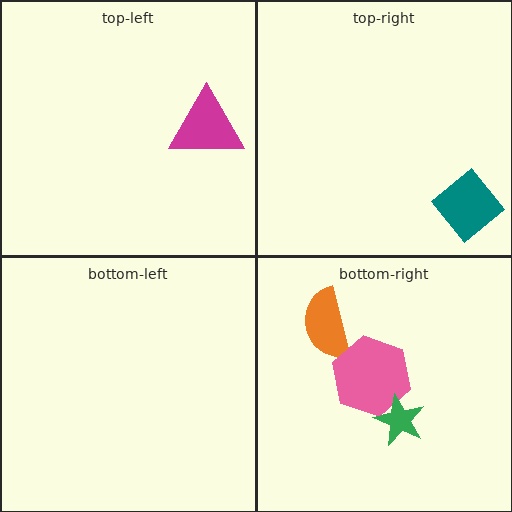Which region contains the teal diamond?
The top-right region.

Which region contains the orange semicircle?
The bottom-right region.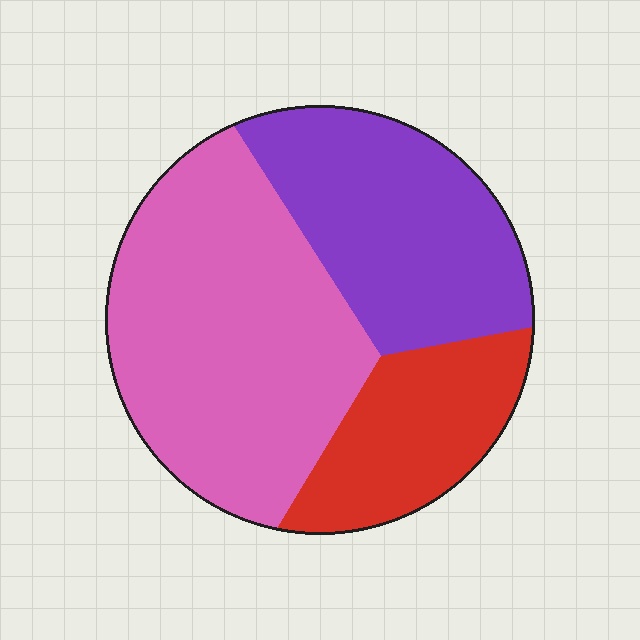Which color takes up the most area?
Pink, at roughly 50%.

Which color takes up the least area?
Red, at roughly 20%.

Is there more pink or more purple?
Pink.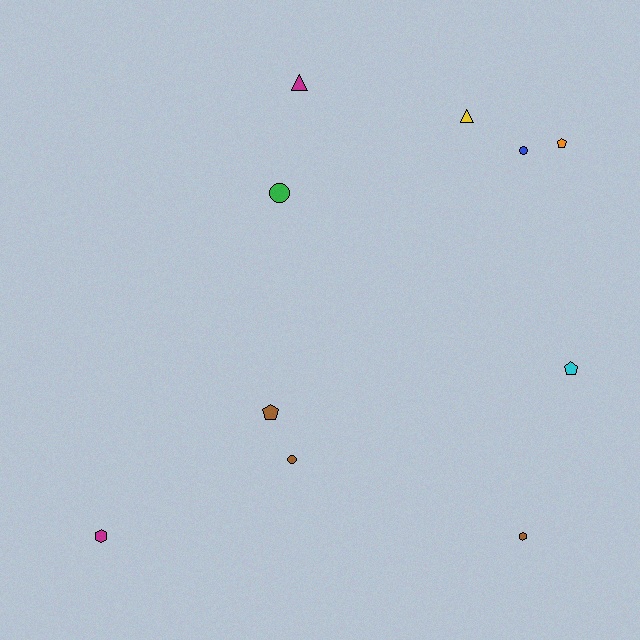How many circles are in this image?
There are 3 circles.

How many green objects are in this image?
There is 1 green object.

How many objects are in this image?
There are 10 objects.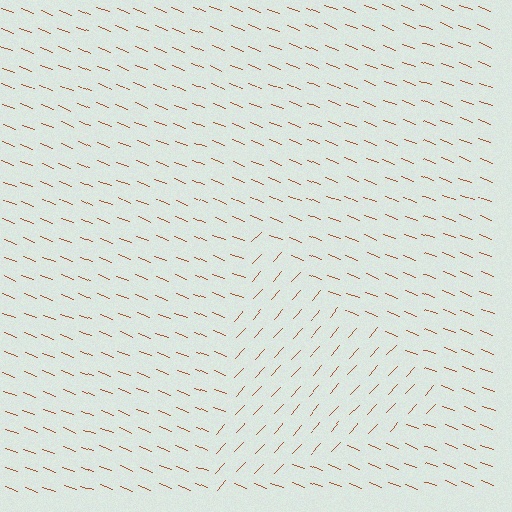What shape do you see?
I see a triangle.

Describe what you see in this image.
The image is filled with small brown line segments. A triangle region in the image has lines oriented differently from the surrounding lines, creating a visible texture boundary.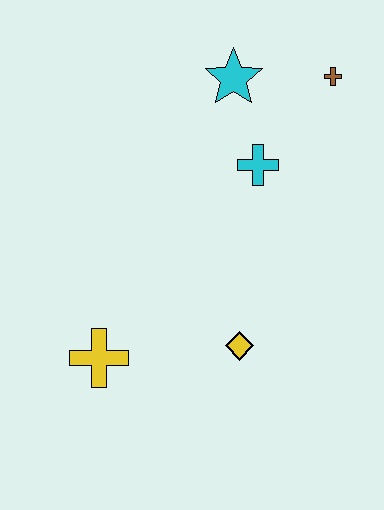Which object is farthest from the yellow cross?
The brown cross is farthest from the yellow cross.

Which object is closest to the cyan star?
The cyan cross is closest to the cyan star.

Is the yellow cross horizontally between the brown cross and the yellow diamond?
No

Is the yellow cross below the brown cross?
Yes